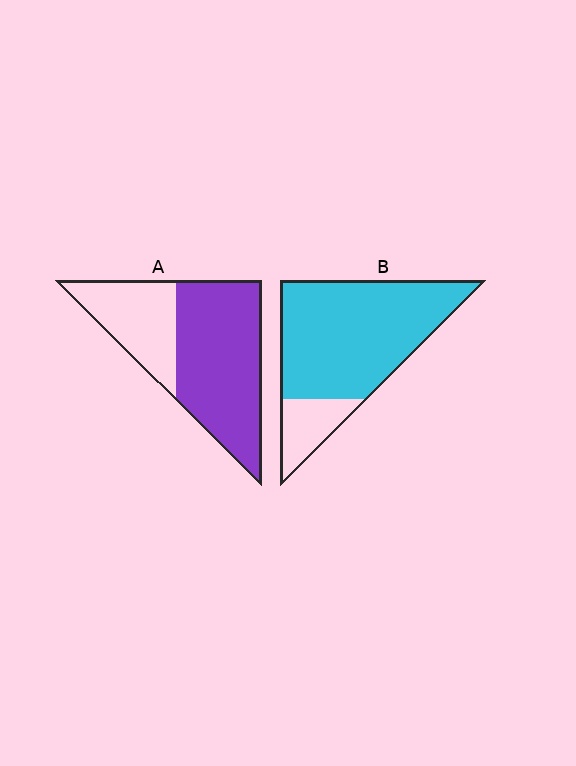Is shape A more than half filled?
Yes.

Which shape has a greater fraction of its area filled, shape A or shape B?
Shape B.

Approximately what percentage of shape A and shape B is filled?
A is approximately 65% and B is approximately 80%.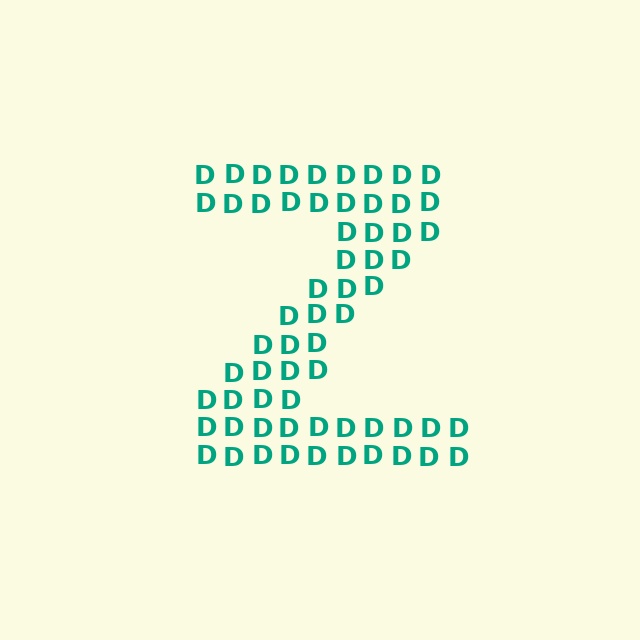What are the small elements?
The small elements are letter D's.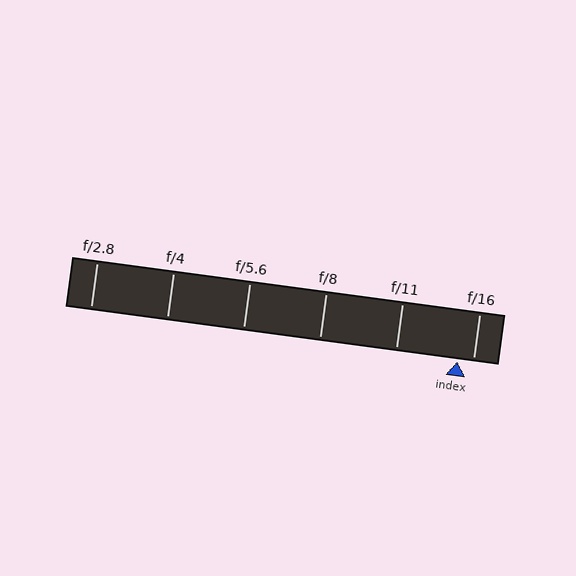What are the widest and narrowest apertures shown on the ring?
The widest aperture shown is f/2.8 and the narrowest is f/16.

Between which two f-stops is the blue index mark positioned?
The index mark is between f/11 and f/16.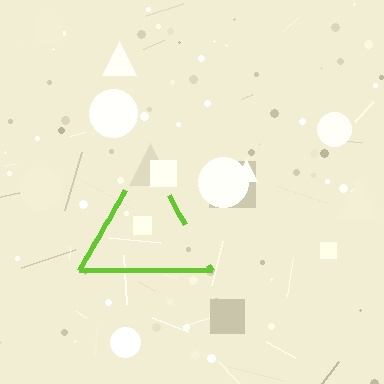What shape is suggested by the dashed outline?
The dashed outline suggests a triangle.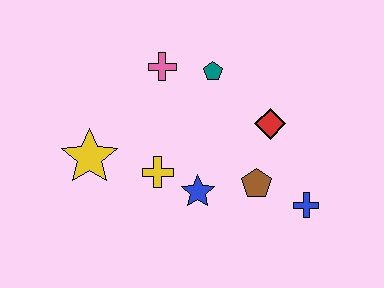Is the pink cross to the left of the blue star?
Yes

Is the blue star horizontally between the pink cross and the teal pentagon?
Yes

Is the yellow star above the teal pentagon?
No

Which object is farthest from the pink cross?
The blue cross is farthest from the pink cross.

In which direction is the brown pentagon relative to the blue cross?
The brown pentagon is to the left of the blue cross.